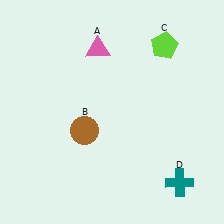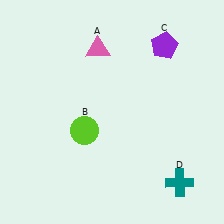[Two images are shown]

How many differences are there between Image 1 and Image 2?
There are 2 differences between the two images.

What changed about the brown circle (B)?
In Image 1, B is brown. In Image 2, it changed to lime.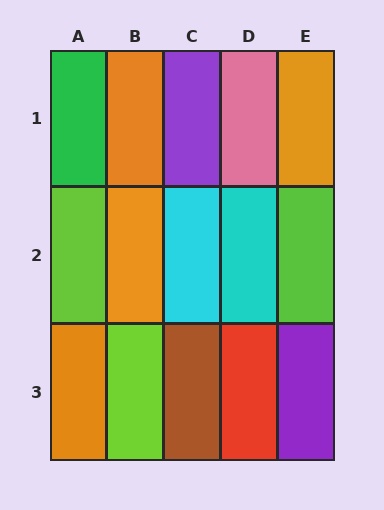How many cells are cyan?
2 cells are cyan.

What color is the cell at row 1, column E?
Orange.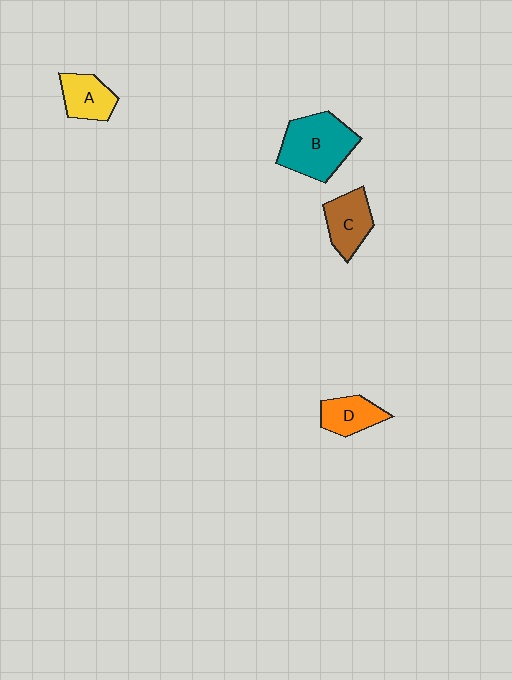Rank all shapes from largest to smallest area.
From largest to smallest: B (teal), C (brown), A (yellow), D (orange).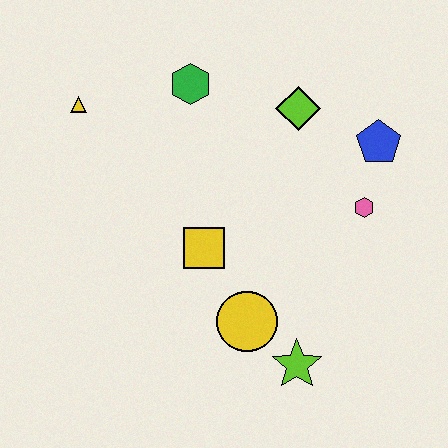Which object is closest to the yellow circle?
The lime star is closest to the yellow circle.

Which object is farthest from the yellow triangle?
The lime star is farthest from the yellow triangle.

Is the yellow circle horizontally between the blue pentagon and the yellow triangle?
Yes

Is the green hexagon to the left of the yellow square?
Yes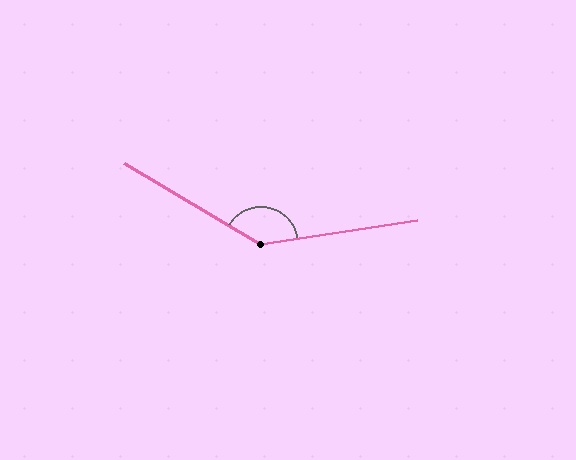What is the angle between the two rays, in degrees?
Approximately 140 degrees.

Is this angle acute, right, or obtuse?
It is obtuse.